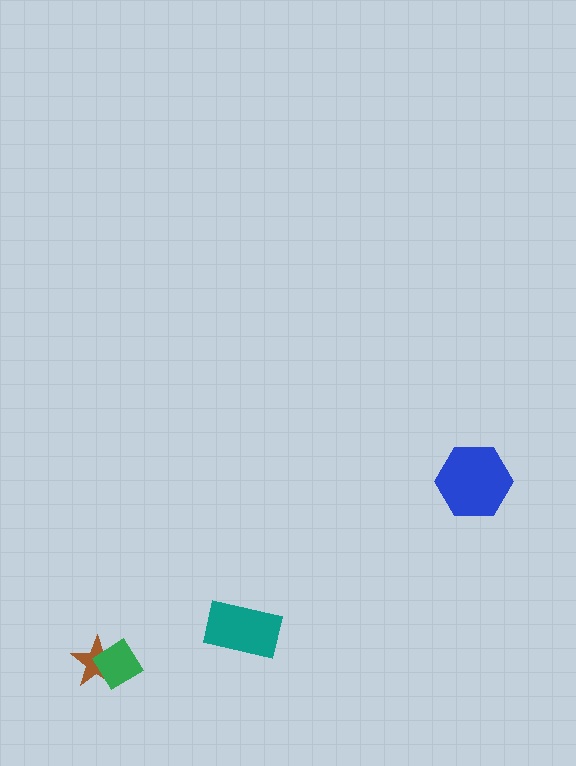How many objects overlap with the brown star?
1 object overlaps with the brown star.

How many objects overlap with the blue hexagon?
0 objects overlap with the blue hexagon.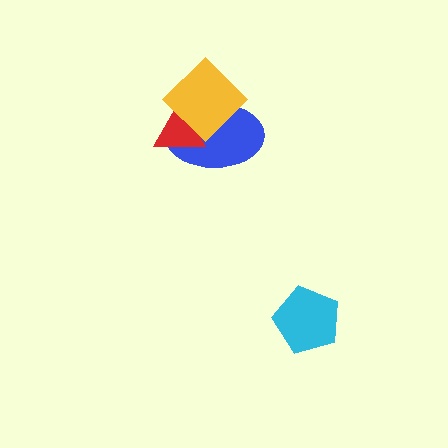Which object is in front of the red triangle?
The yellow diamond is in front of the red triangle.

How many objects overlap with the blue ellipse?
2 objects overlap with the blue ellipse.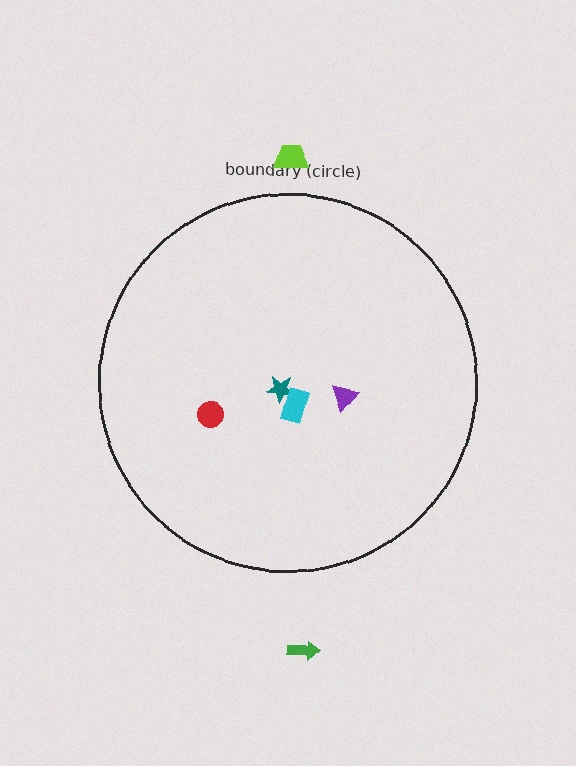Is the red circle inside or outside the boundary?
Inside.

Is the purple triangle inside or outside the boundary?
Inside.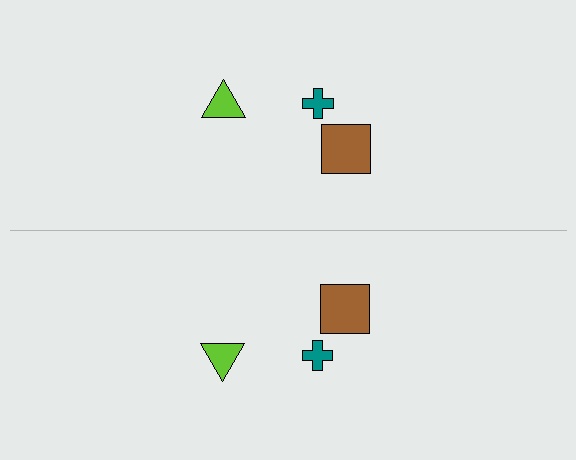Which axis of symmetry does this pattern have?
The pattern has a horizontal axis of symmetry running through the center of the image.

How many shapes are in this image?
There are 6 shapes in this image.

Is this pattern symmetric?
Yes, this pattern has bilateral (reflection) symmetry.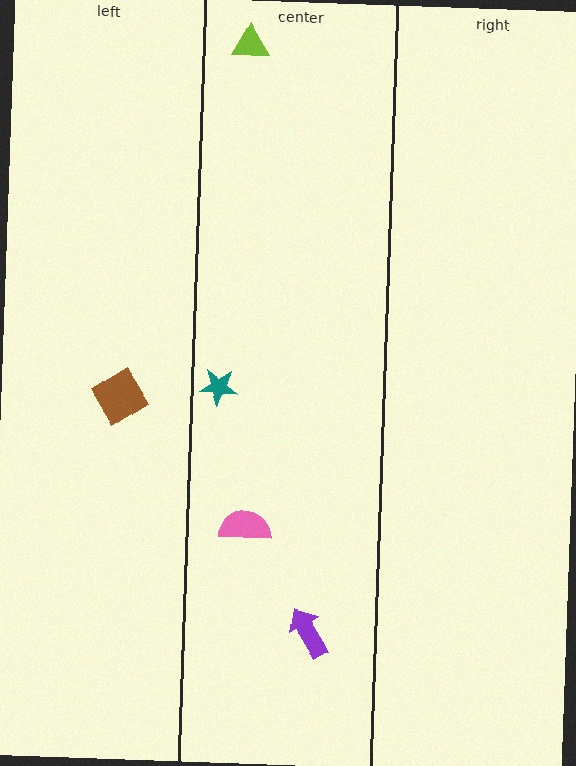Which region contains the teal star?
The center region.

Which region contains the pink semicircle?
The center region.